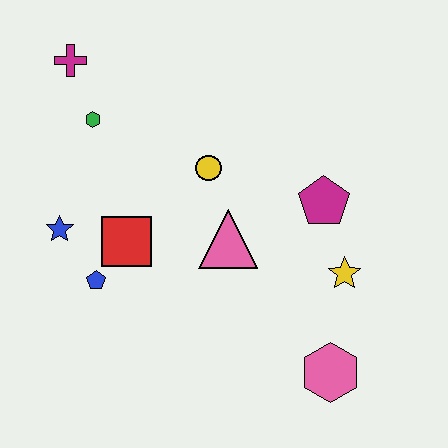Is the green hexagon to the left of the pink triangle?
Yes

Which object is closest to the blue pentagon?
The red square is closest to the blue pentagon.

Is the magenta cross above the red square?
Yes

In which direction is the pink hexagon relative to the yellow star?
The pink hexagon is below the yellow star.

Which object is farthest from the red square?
The pink hexagon is farthest from the red square.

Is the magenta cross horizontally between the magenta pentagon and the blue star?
Yes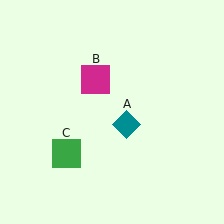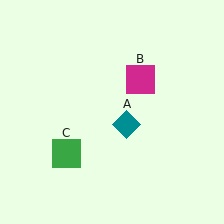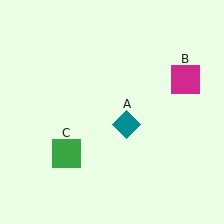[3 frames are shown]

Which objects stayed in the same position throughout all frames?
Teal diamond (object A) and green square (object C) remained stationary.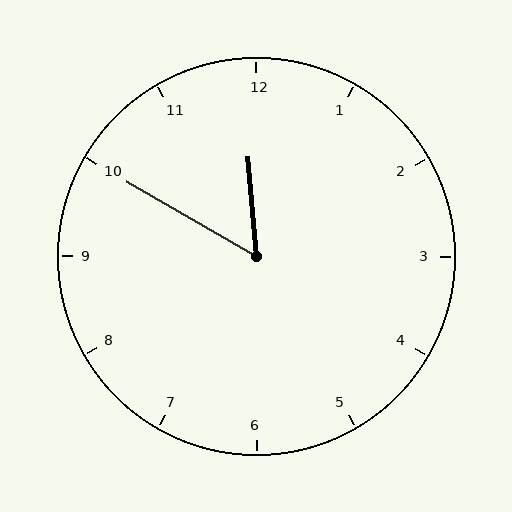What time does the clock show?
11:50.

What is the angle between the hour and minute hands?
Approximately 55 degrees.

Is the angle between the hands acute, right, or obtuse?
It is acute.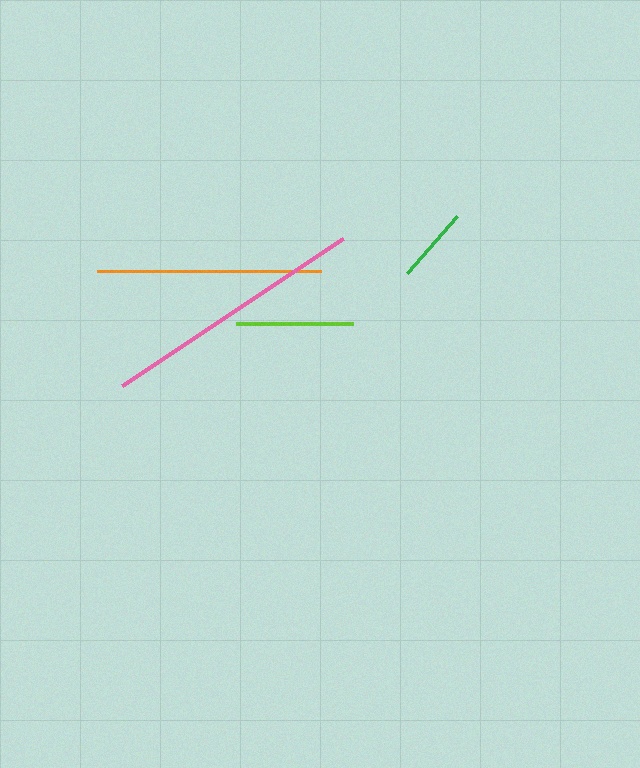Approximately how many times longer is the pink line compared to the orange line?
The pink line is approximately 1.2 times the length of the orange line.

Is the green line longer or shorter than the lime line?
The lime line is longer than the green line.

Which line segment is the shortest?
The green line is the shortest at approximately 76 pixels.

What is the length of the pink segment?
The pink segment is approximately 265 pixels long.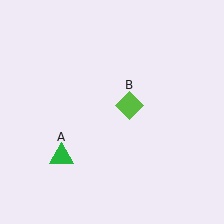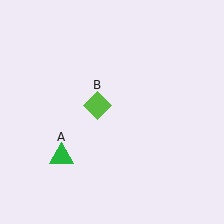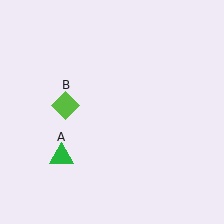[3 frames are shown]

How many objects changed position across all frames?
1 object changed position: lime diamond (object B).